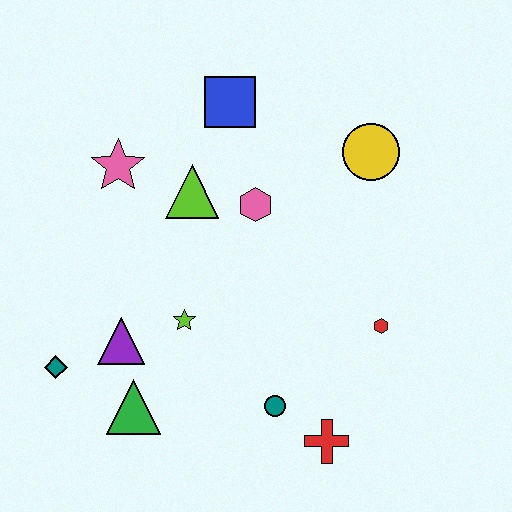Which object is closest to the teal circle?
The red cross is closest to the teal circle.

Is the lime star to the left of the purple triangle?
No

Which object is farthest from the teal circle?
The blue square is farthest from the teal circle.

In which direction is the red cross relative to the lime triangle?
The red cross is below the lime triangle.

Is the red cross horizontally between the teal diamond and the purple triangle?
No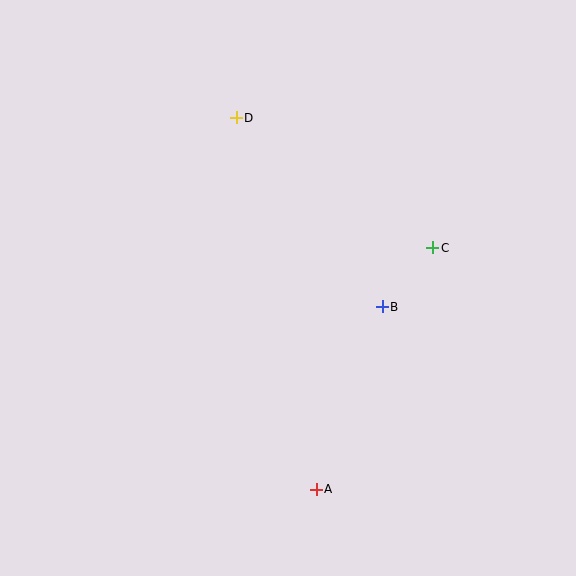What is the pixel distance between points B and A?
The distance between B and A is 194 pixels.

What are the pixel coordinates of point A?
Point A is at (316, 489).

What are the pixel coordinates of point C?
Point C is at (433, 248).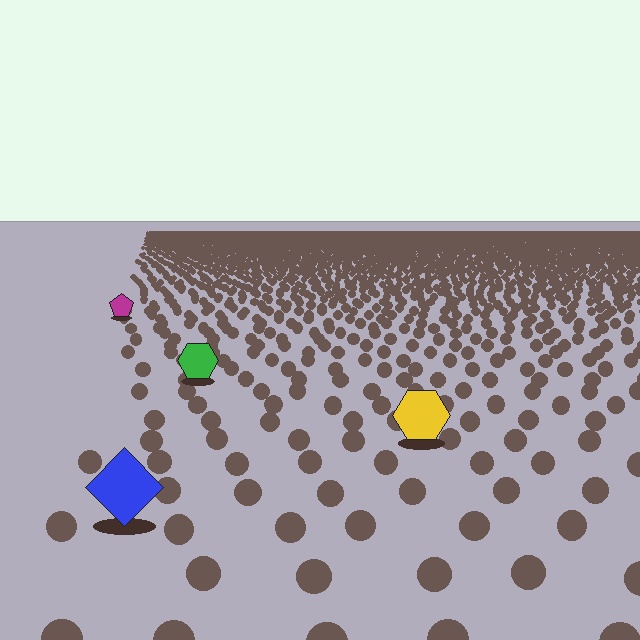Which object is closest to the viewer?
The blue diamond is closest. The texture marks near it are larger and more spread out.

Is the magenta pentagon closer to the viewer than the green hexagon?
No. The green hexagon is closer — you can tell from the texture gradient: the ground texture is coarser near it.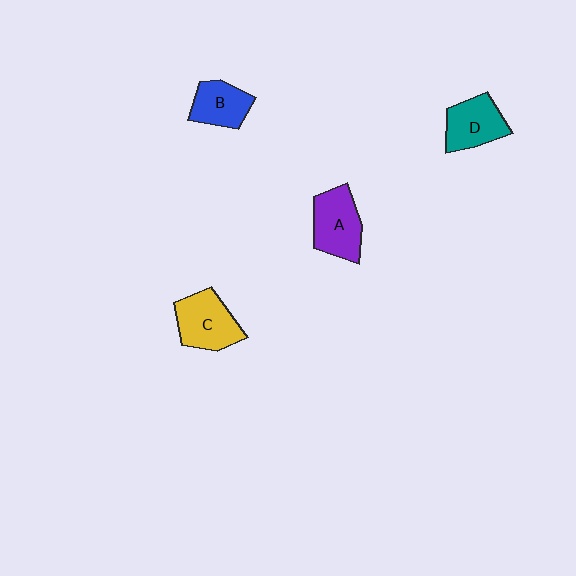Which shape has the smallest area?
Shape B (blue).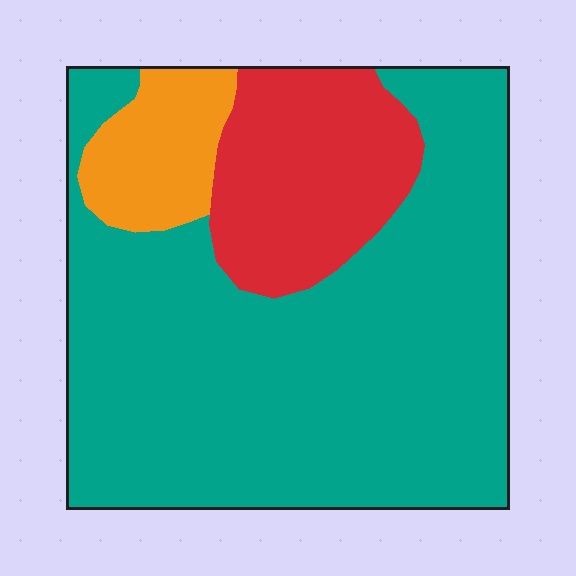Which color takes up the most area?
Teal, at roughly 70%.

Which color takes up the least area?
Orange, at roughly 10%.